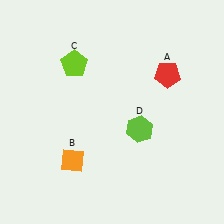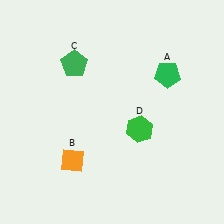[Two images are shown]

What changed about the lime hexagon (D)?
In Image 1, D is lime. In Image 2, it changed to green.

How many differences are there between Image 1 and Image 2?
There are 3 differences between the two images.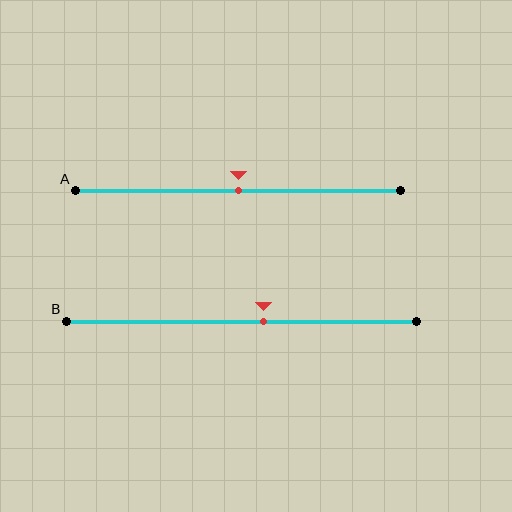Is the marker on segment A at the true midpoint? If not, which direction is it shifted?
Yes, the marker on segment A is at the true midpoint.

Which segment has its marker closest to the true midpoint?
Segment A has its marker closest to the true midpoint.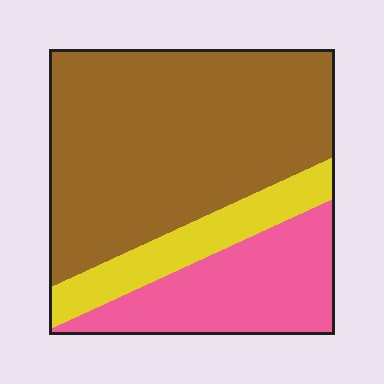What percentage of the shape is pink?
Pink takes up about one quarter (1/4) of the shape.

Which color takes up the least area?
Yellow, at roughly 15%.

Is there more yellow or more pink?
Pink.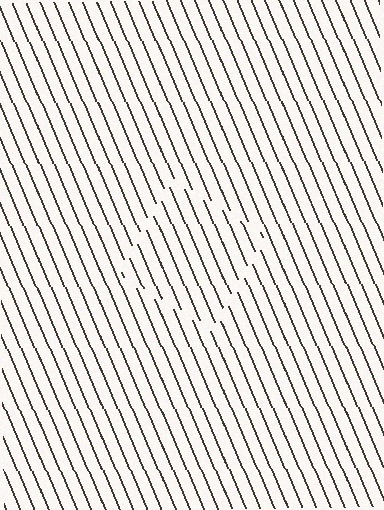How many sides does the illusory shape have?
4 sides — the line-ends trace a square.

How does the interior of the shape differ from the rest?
The interior of the shape contains the same grating, shifted by half a period — the contour is defined by the phase discontinuity where line-ends from the inner and outer gratings abut.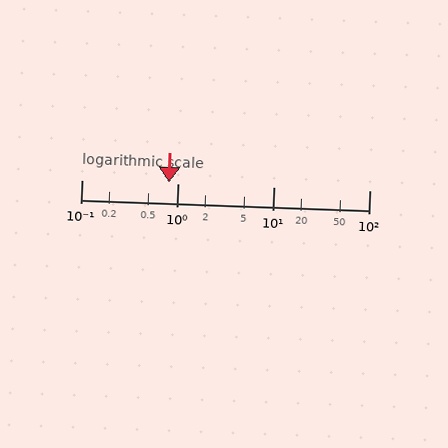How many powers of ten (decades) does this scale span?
The scale spans 3 decades, from 0.1 to 100.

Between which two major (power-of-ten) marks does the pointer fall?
The pointer is between 0.1 and 1.